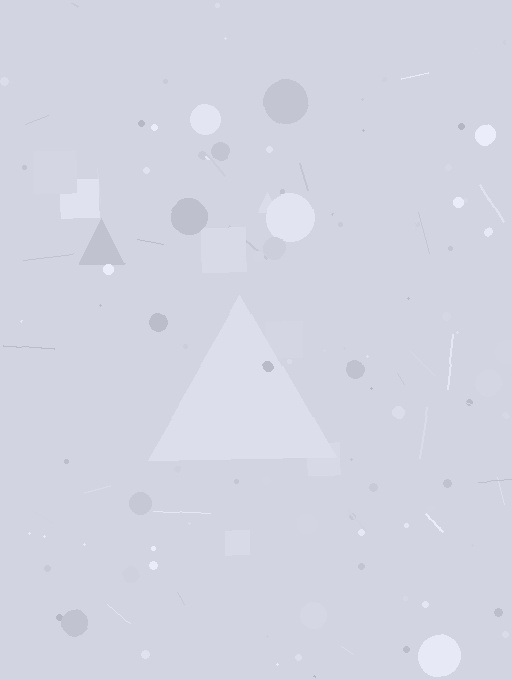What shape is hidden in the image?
A triangle is hidden in the image.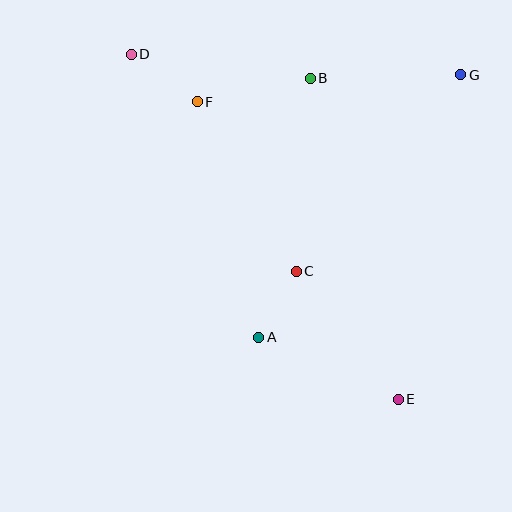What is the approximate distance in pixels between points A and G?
The distance between A and G is approximately 331 pixels.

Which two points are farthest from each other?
Points D and E are farthest from each other.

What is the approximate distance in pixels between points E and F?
The distance between E and F is approximately 359 pixels.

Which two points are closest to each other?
Points A and C are closest to each other.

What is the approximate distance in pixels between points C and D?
The distance between C and D is approximately 273 pixels.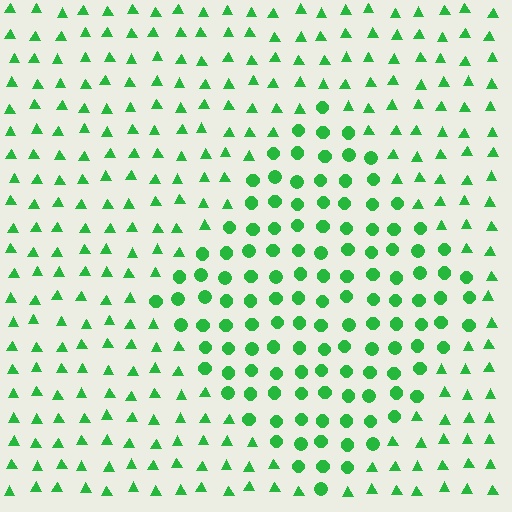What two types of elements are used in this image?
The image uses circles inside the diamond region and triangles outside it.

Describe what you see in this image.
The image is filled with small green elements arranged in a uniform grid. A diamond-shaped region contains circles, while the surrounding area contains triangles. The boundary is defined purely by the change in element shape.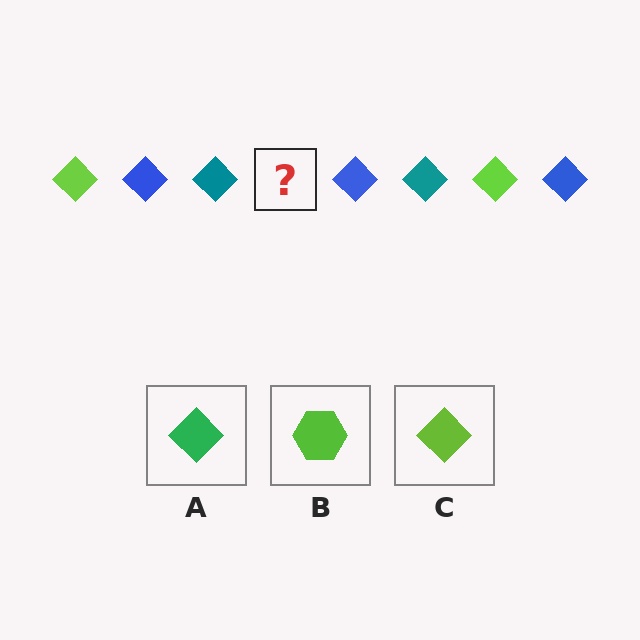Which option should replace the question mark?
Option C.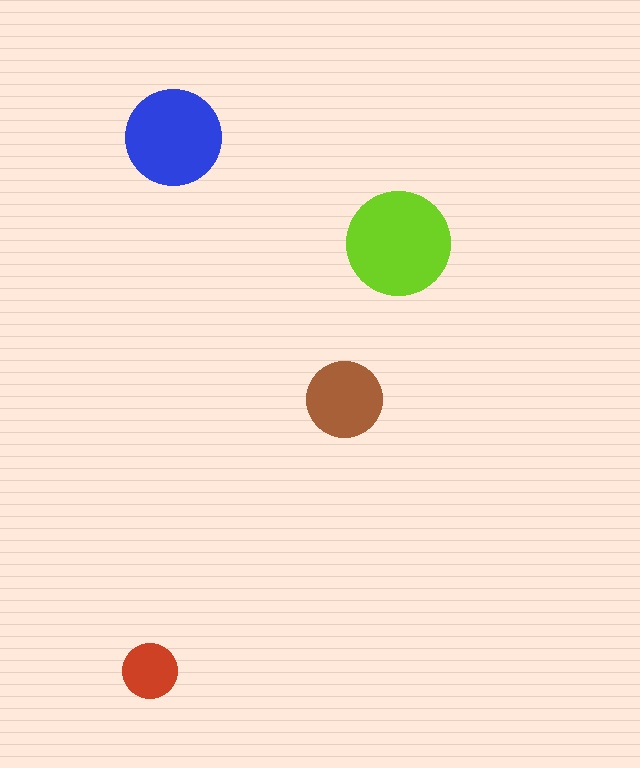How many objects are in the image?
There are 4 objects in the image.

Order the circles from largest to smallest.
the lime one, the blue one, the brown one, the red one.